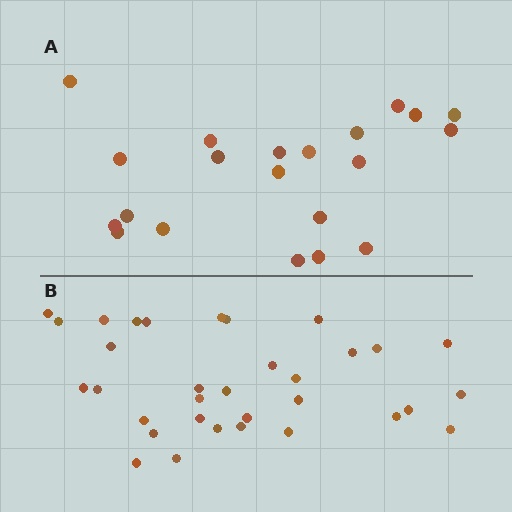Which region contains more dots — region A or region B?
Region B (the bottom region) has more dots.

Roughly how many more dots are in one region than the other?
Region B has roughly 12 or so more dots than region A.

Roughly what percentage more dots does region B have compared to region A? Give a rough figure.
About 55% more.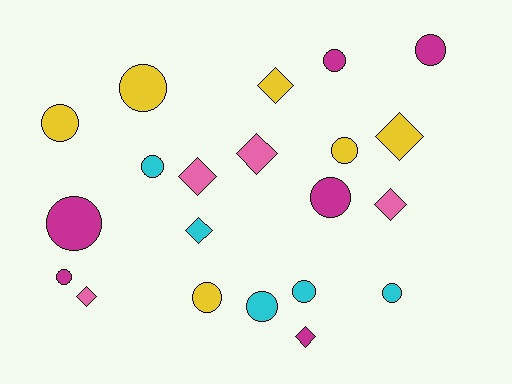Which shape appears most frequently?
Circle, with 13 objects.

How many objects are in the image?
There are 21 objects.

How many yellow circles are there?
There are 4 yellow circles.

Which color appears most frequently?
Yellow, with 6 objects.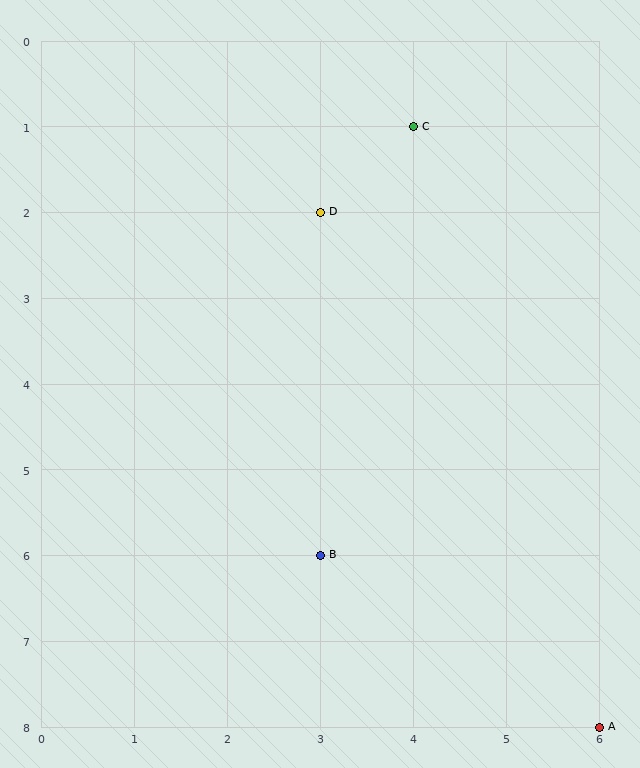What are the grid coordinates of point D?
Point D is at grid coordinates (3, 2).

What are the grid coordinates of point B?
Point B is at grid coordinates (3, 6).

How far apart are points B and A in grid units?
Points B and A are 3 columns and 2 rows apart (about 3.6 grid units diagonally).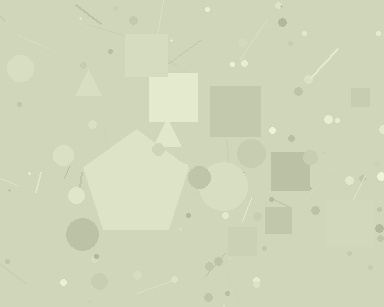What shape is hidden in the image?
A pentagon is hidden in the image.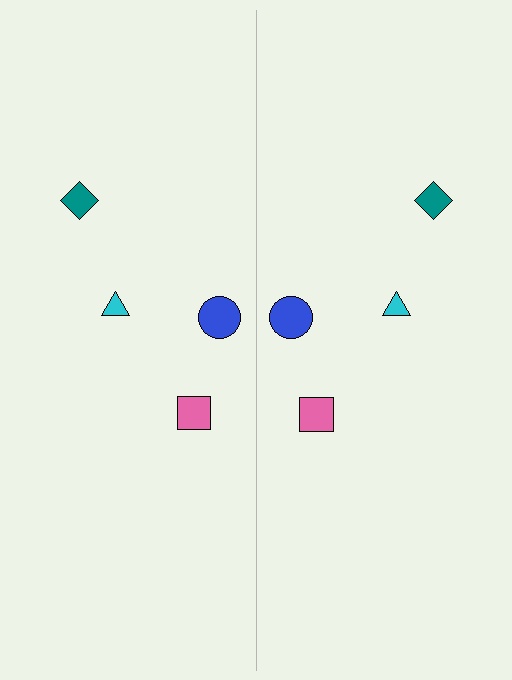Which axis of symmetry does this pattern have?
The pattern has a vertical axis of symmetry running through the center of the image.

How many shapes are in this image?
There are 8 shapes in this image.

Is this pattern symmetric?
Yes, this pattern has bilateral (reflection) symmetry.